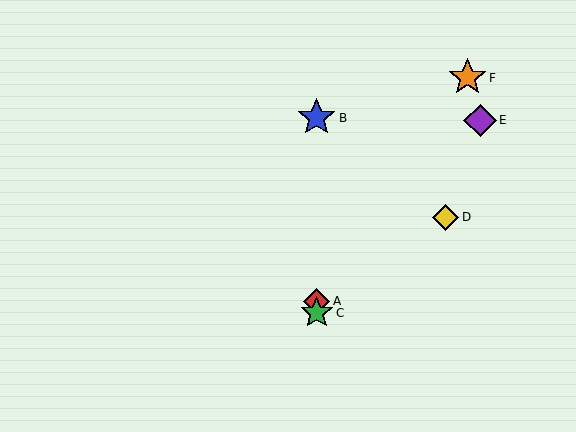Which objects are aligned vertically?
Objects A, B, C are aligned vertically.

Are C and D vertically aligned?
No, C is at x≈317 and D is at x≈446.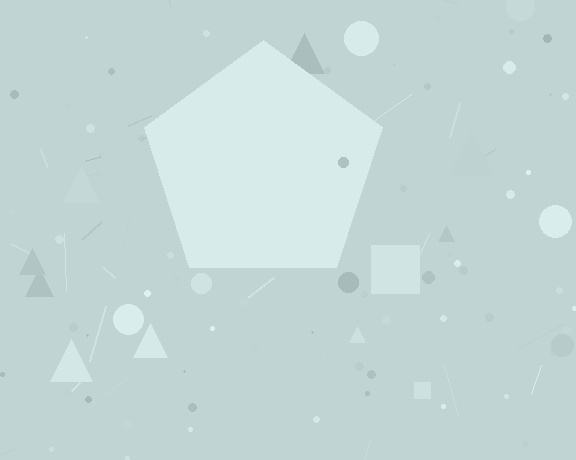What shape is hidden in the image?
A pentagon is hidden in the image.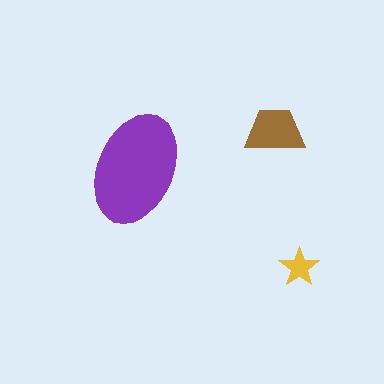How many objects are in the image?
There are 3 objects in the image.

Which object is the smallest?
The yellow star.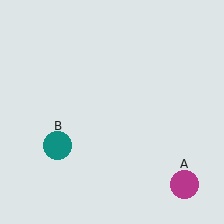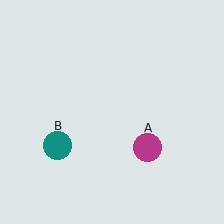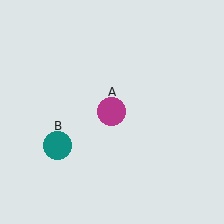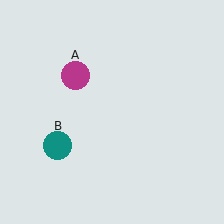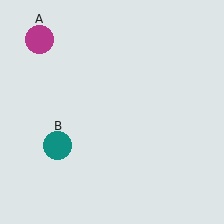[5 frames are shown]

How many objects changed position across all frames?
1 object changed position: magenta circle (object A).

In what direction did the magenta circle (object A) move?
The magenta circle (object A) moved up and to the left.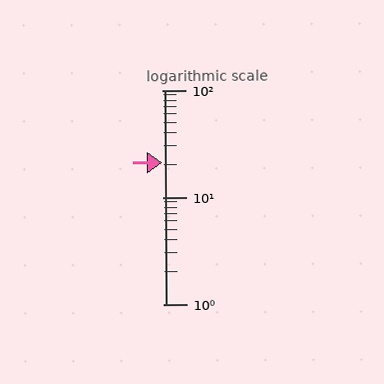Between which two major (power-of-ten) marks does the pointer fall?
The pointer is between 10 and 100.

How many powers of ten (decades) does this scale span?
The scale spans 2 decades, from 1 to 100.